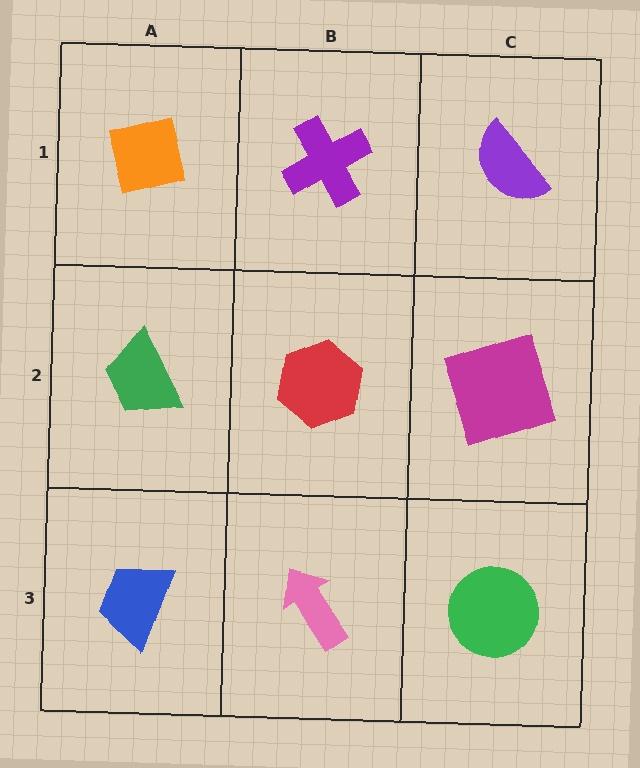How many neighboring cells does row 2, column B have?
4.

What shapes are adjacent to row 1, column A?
A green trapezoid (row 2, column A), a purple cross (row 1, column B).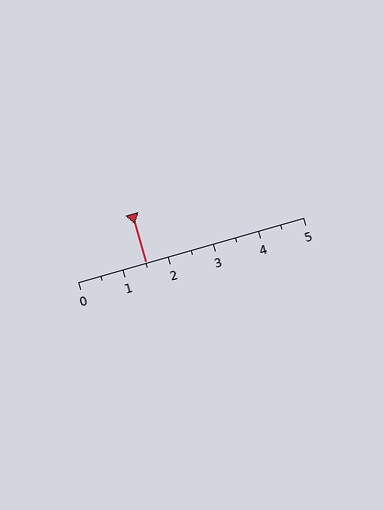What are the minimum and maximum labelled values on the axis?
The axis runs from 0 to 5.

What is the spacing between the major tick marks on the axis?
The major ticks are spaced 1 apart.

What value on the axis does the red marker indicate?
The marker indicates approximately 1.5.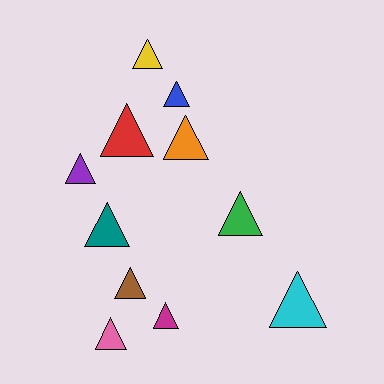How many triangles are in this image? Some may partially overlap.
There are 11 triangles.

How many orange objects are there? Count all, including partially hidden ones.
There is 1 orange object.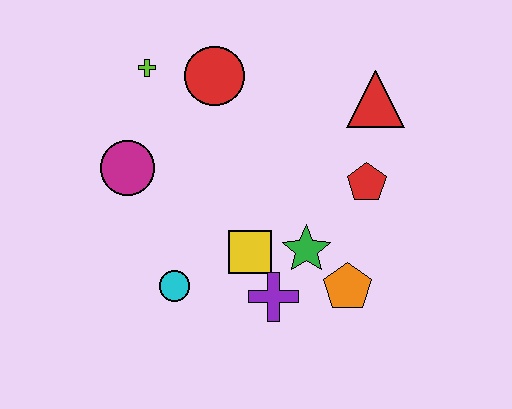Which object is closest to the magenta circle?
The lime cross is closest to the magenta circle.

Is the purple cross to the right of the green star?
No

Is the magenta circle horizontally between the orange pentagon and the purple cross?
No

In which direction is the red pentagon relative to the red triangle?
The red pentagon is below the red triangle.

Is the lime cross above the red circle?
Yes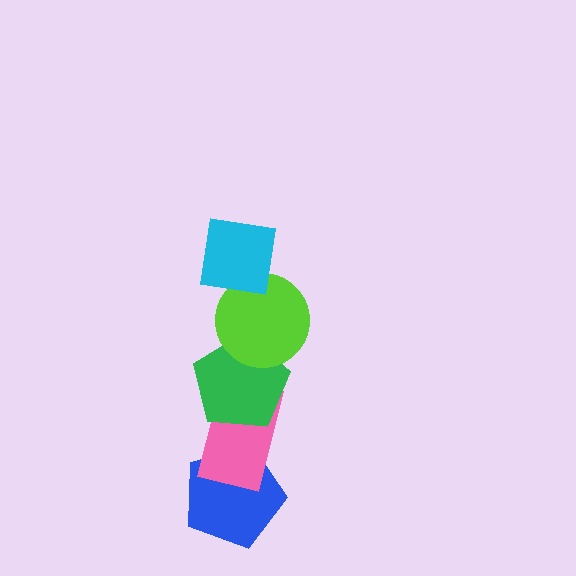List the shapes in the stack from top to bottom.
From top to bottom: the cyan square, the lime circle, the green pentagon, the pink rectangle, the blue pentagon.